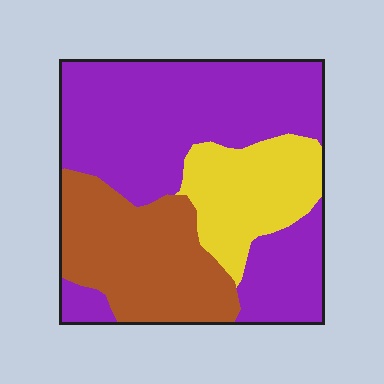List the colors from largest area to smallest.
From largest to smallest: purple, brown, yellow.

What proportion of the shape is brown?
Brown takes up about one quarter (1/4) of the shape.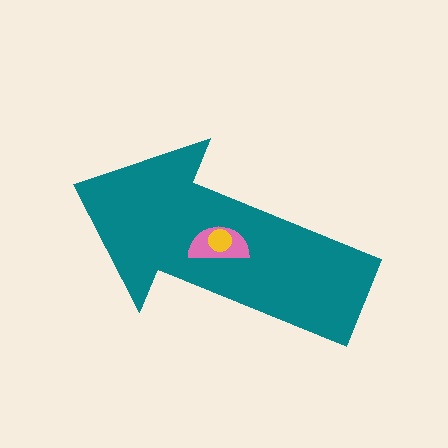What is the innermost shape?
The yellow circle.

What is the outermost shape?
The teal arrow.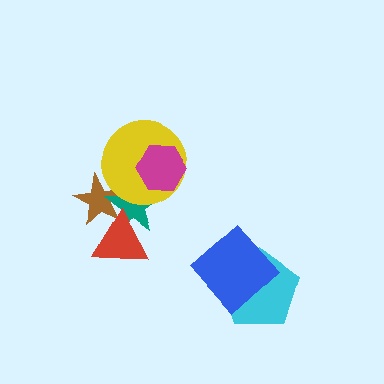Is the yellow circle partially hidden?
Yes, it is partially covered by another shape.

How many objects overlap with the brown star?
3 objects overlap with the brown star.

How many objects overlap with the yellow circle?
3 objects overlap with the yellow circle.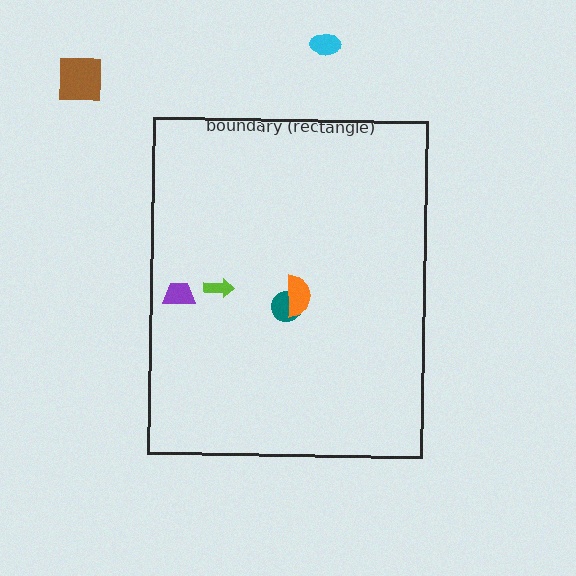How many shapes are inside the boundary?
4 inside, 2 outside.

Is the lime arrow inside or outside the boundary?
Inside.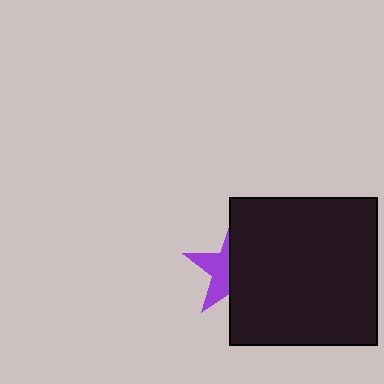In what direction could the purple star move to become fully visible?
The purple star could move left. That would shift it out from behind the black square entirely.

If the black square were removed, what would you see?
You would see the complete purple star.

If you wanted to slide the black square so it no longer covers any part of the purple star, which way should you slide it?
Slide it right — that is the most direct way to separate the two shapes.